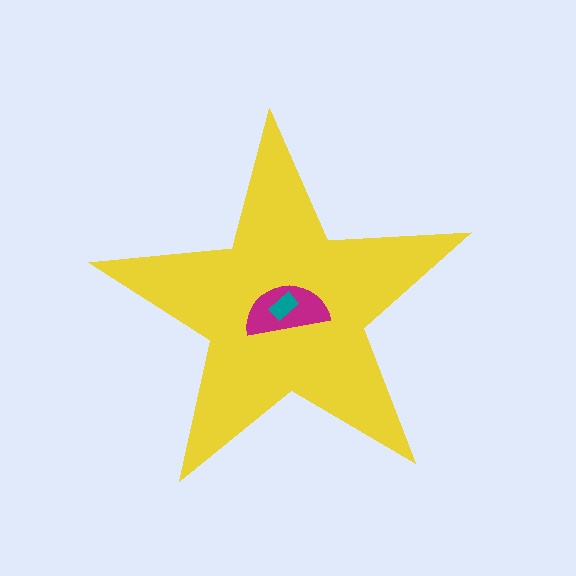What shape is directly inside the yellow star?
The magenta semicircle.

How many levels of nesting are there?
3.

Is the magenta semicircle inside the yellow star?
Yes.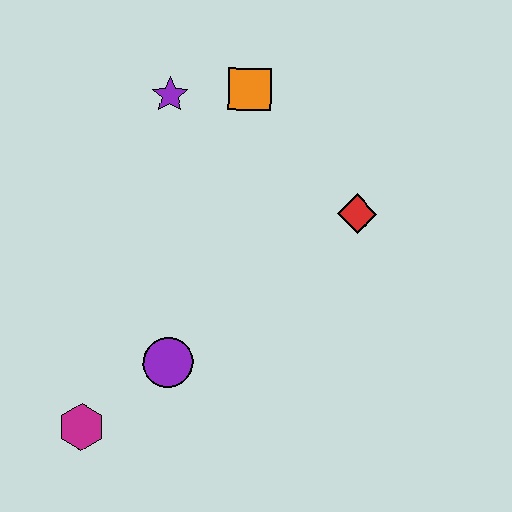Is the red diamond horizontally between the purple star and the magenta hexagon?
No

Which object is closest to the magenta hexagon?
The purple circle is closest to the magenta hexagon.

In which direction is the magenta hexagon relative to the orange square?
The magenta hexagon is below the orange square.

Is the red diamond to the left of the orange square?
No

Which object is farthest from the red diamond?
The magenta hexagon is farthest from the red diamond.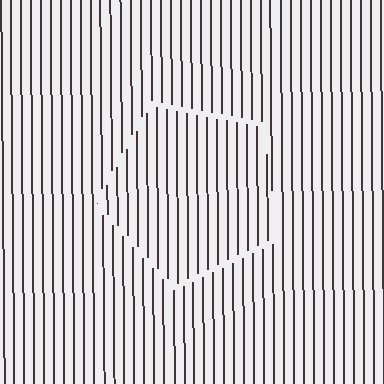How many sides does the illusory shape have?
5 sides — the line-ends trace a pentagon.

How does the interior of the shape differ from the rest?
The interior of the shape contains the same grating, shifted by half a period — the contour is defined by the phase discontinuity where line-ends from the inner and outer gratings abut.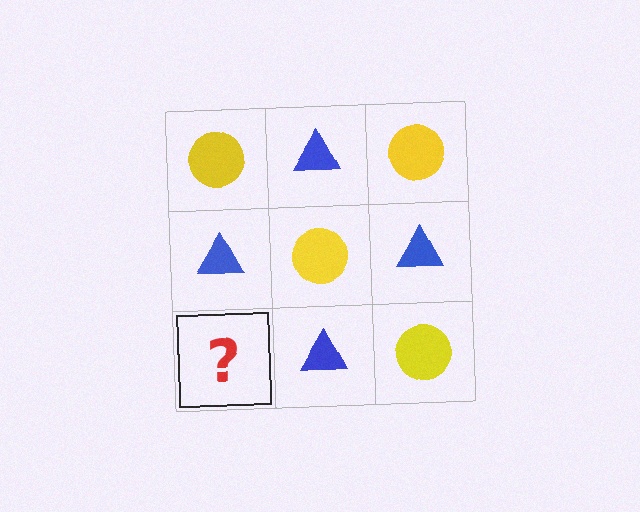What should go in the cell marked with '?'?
The missing cell should contain a yellow circle.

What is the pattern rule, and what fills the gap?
The rule is that it alternates yellow circle and blue triangle in a checkerboard pattern. The gap should be filled with a yellow circle.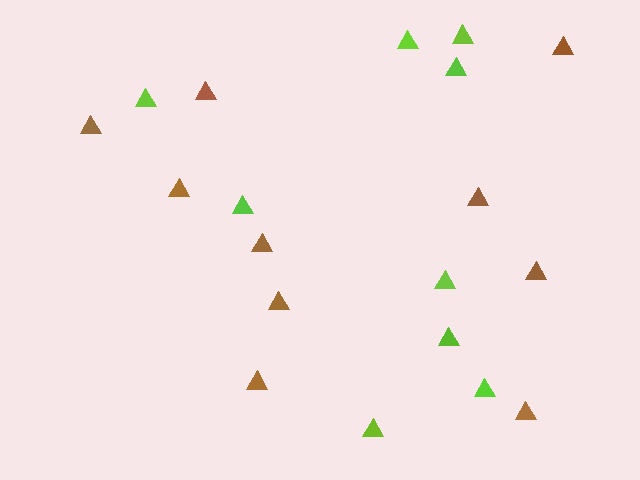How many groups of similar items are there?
There are 2 groups: one group of brown triangles (10) and one group of lime triangles (9).